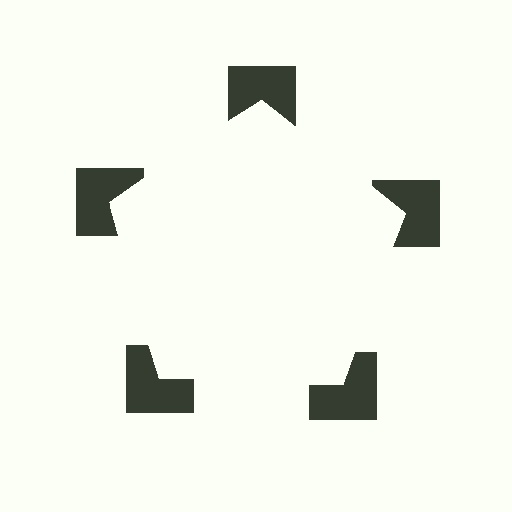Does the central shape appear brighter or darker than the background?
It typically appears slightly brighter than the background, even though no actual brightness change is drawn.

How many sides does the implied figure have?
5 sides.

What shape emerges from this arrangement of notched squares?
An illusory pentagon — its edges are inferred from the aligned wedge cuts in the notched squares, not physically drawn.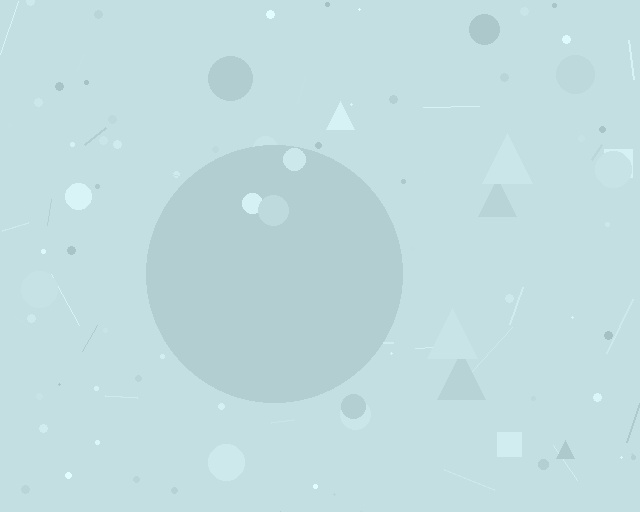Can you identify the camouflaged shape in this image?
The camouflaged shape is a circle.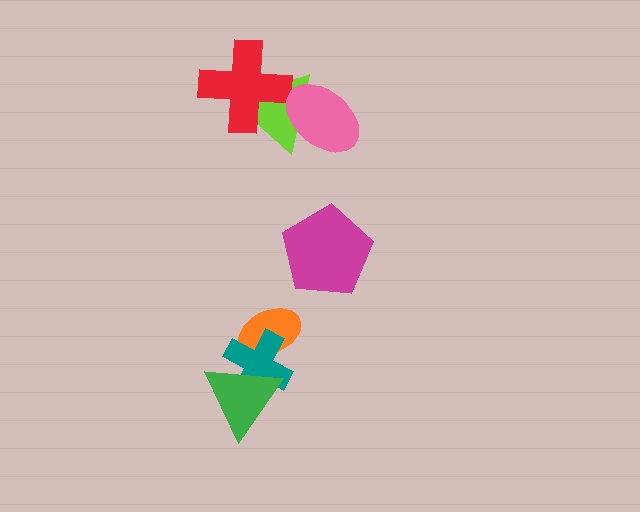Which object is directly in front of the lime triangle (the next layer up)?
The red cross is directly in front of the lime triangle.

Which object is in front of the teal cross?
The green triangle is in front of the teal cross.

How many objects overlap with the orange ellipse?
1 object overlaps with the orange ellipse.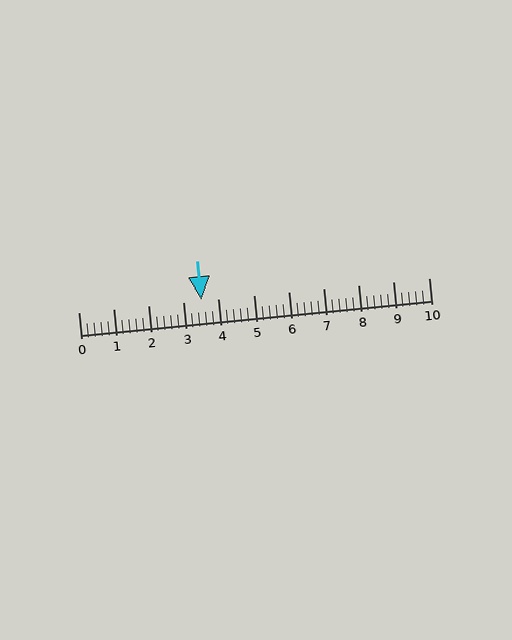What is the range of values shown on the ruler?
The ruler shows values from 0 to 10.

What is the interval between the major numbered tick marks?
The major tick marks are spaced 1 units apart.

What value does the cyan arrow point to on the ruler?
The cyan arrow points to approximately 3.5.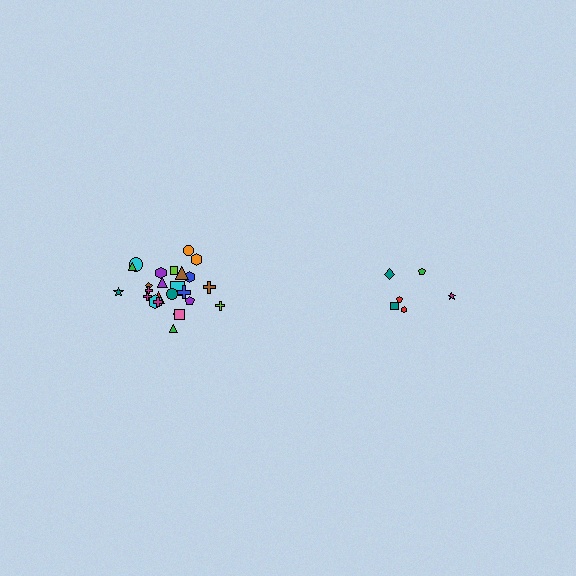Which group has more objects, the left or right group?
The left group.